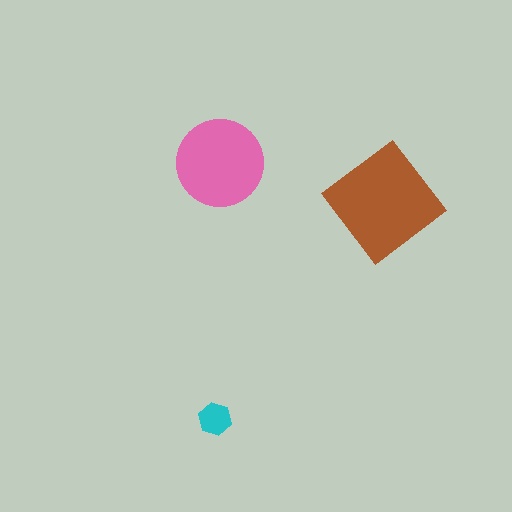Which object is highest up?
The pink circle is topmost.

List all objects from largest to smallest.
The brown diamond, the pink circle, the cyan hexagon.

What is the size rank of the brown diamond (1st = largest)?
1st.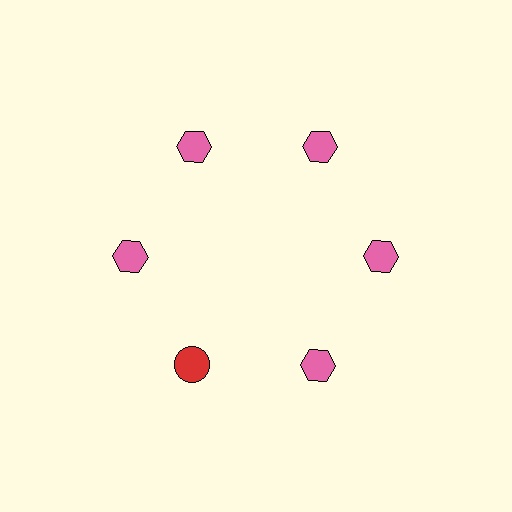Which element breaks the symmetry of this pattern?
The red circle at roughly the 7 o'clock position breaks the symmetry. All other shapes are pink hexagons.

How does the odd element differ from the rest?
It differs in both color (red instead of pink) and shape (circle instead of hexagon).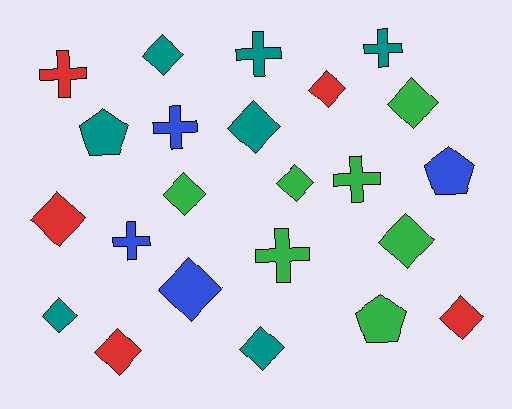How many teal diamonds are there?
There are 4 teal diamonds.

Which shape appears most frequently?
Diamond, with 13 objects.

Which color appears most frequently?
Green, with 7 objects.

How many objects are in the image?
There are 23 objects.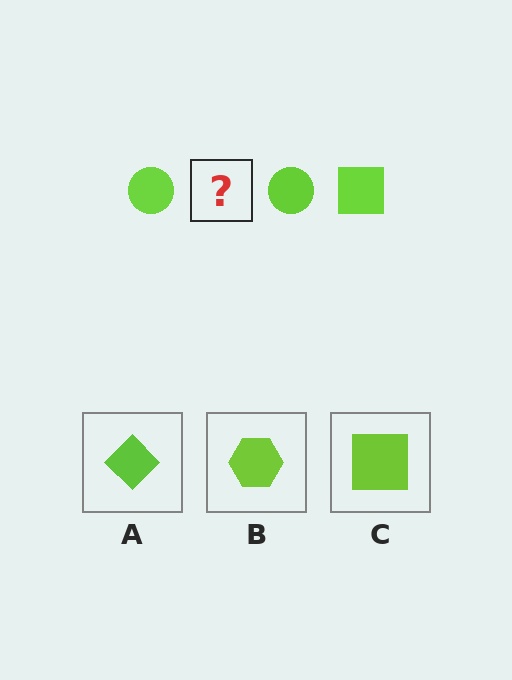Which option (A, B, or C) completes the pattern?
C.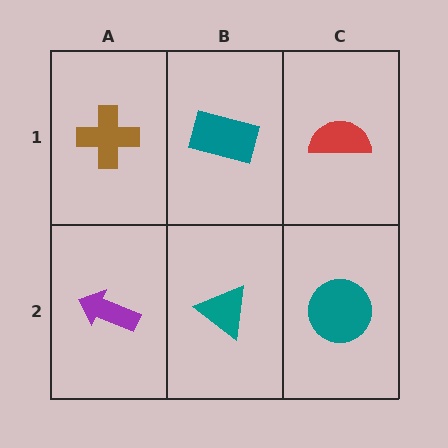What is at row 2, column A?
A purple arrow.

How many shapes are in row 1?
3 shapes.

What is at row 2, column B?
A teal triangle.